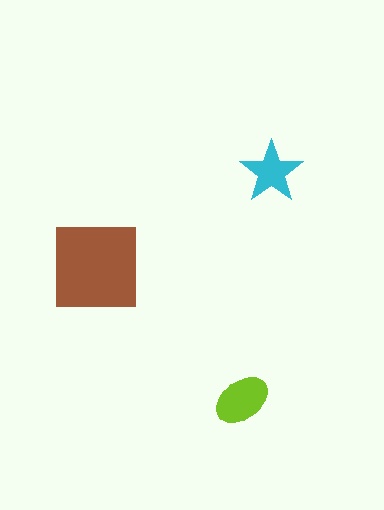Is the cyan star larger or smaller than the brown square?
Smaller.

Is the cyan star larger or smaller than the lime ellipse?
Smaller.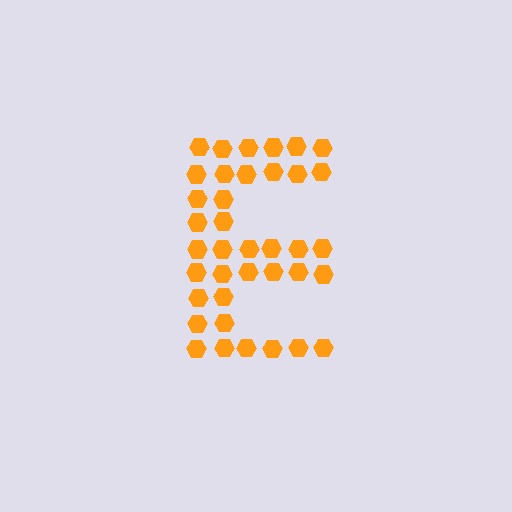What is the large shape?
The large shape is the letter E.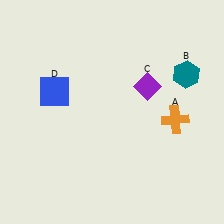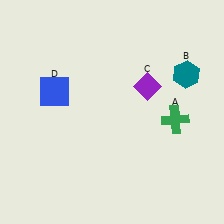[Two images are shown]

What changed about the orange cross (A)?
In Image 1, A is orange. In Image 2, it changed to green.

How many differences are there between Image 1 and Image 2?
There is 1 difference between the two images.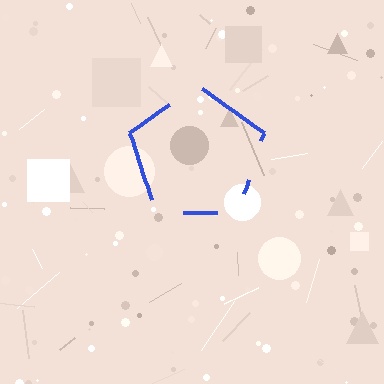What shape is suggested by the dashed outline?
The dashed outline suggests a pentagon.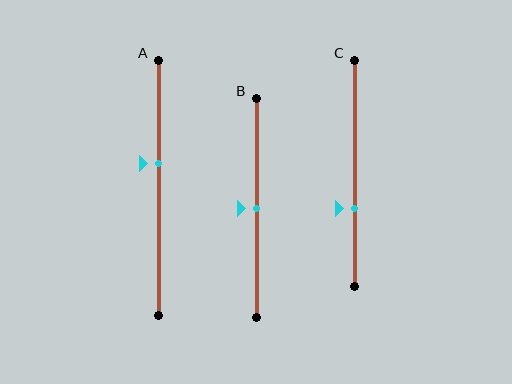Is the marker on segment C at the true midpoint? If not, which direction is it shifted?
No, the marker on segment C is shifted downward by about 15% of the segment length.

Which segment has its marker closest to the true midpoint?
Segment B has its marker closest to the true midpoint.